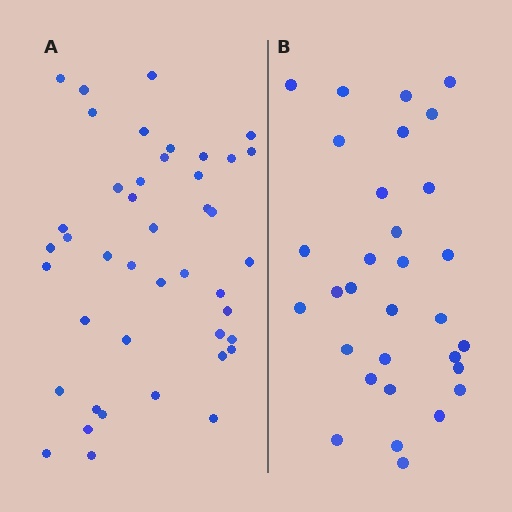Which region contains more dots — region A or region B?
Region A (the left region) has more dots.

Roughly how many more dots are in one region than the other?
Region A has roughly 12 or so more dots than region B.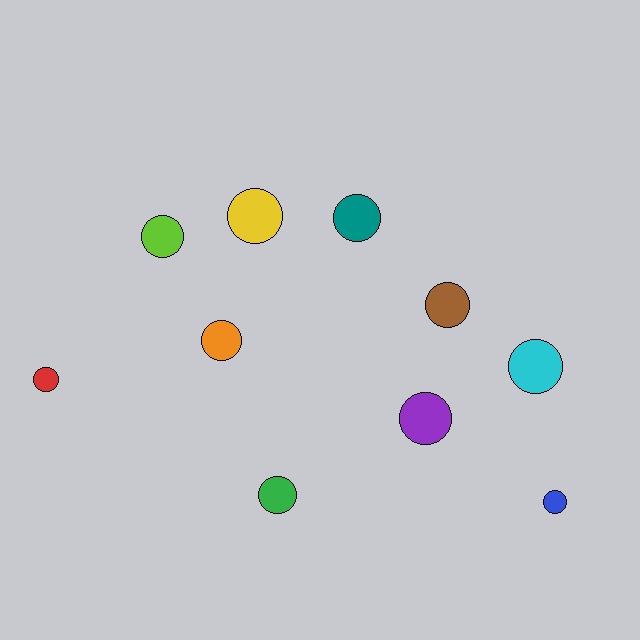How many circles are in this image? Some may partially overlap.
There are 10 circles.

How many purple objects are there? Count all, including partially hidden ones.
There is 1 purple object.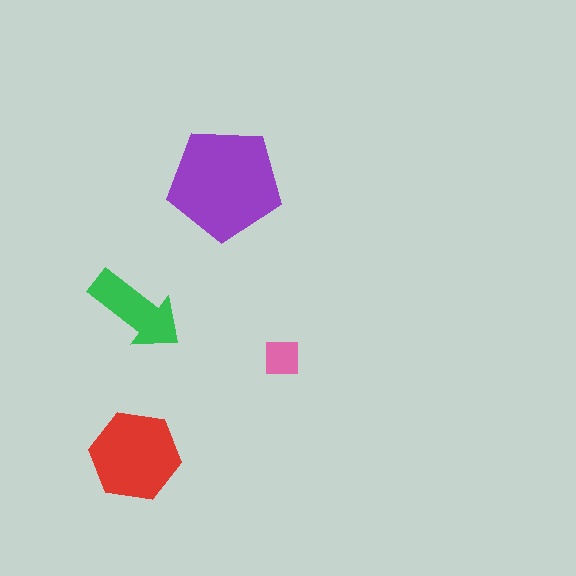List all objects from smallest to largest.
The pink square, the green arrow, the red hexagon, the purple pentagon.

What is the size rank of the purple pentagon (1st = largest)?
1st.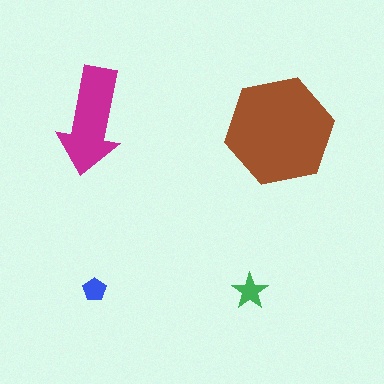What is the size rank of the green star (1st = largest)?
3rd.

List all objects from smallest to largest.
The blue pentagon, the green star, the magenta arrow, the brown hexagon.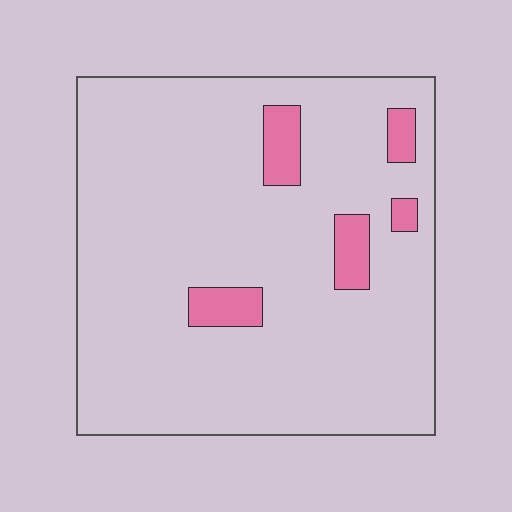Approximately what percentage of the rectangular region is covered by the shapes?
Approximately 10%.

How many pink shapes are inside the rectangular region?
5.